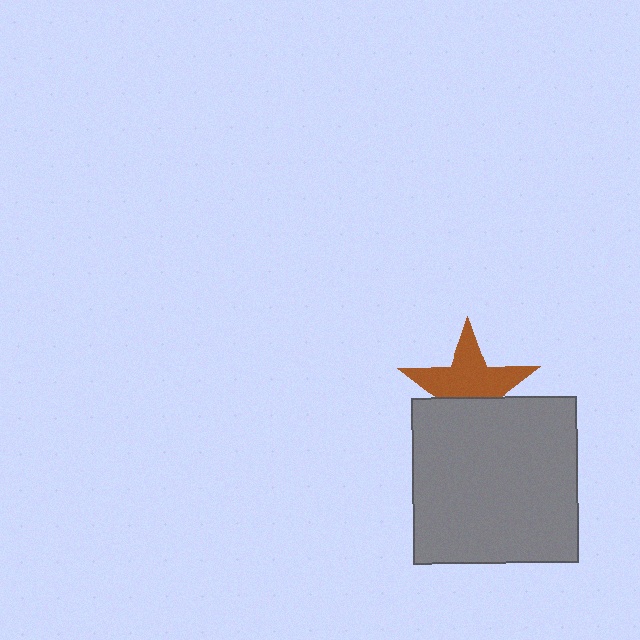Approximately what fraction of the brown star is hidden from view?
Roughly 39% of the brown star is hidden behind the gray square.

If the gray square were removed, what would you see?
You would see the complete brown star.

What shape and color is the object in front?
The object in front is a gray square.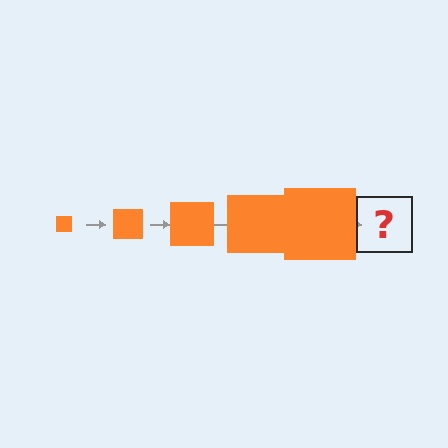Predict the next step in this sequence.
The next step is an orange square, larger than the previous one.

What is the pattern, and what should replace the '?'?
The pattern is that the square gets progressively larger each step. The '?' should be an orange square, larger than the previous one.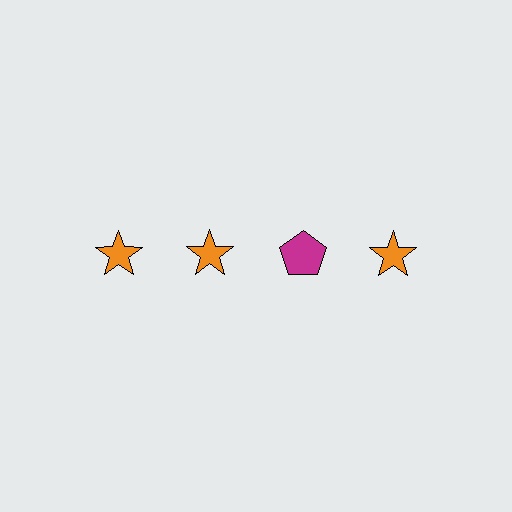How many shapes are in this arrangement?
There are 4 shapes arranged in a grid pattern.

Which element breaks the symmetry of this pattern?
The magenta pentagon in the top row, center column breaks the symmetry. All other shapes are orange stars.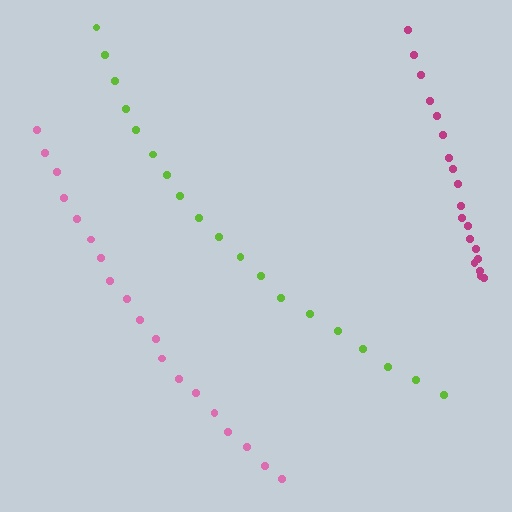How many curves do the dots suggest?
There are 3 distinct paths.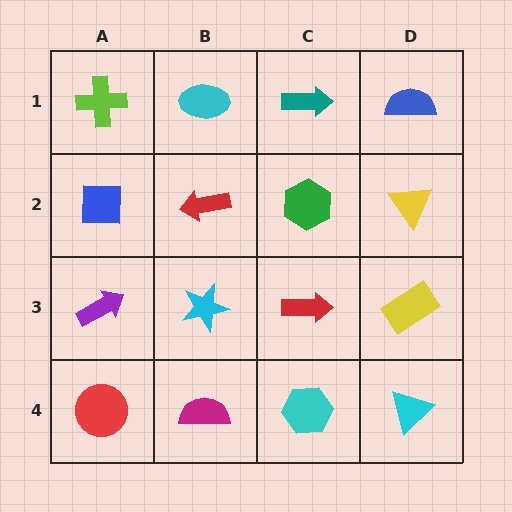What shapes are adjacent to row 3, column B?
A red arrow (row 2, column B), a magenta semicircle (row 4, column B), a purple arrow (row 3, column A), a red arrow (row 3, column C).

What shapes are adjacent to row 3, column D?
A yellow triangle (row 2, column D), a cyan triangle (row 4, column D), a red arrow (row 3, column C).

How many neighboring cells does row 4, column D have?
2.